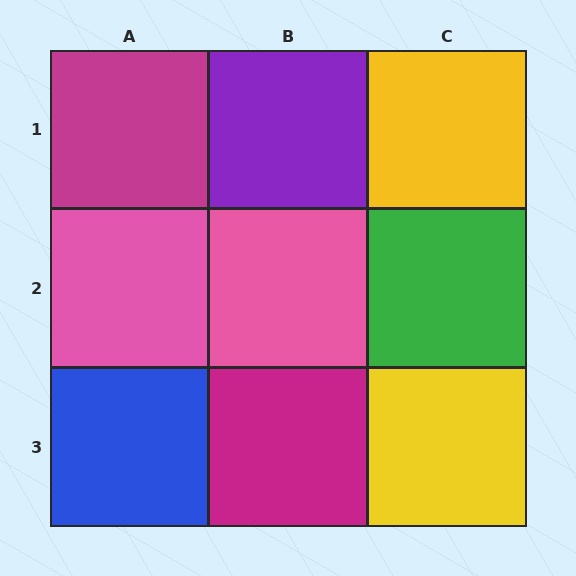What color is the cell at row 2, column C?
Green.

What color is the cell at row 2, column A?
Pink.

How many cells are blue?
1 cell is blue.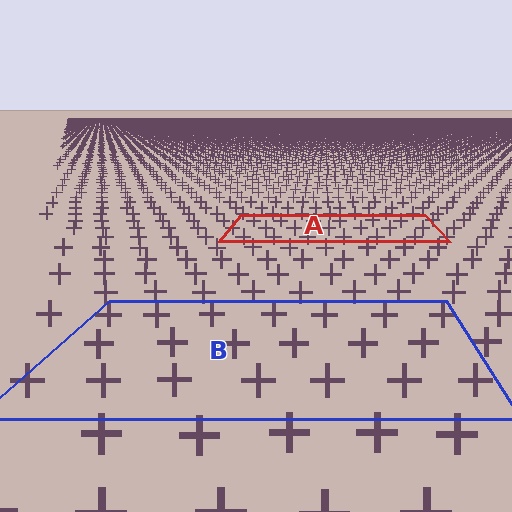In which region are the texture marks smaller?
The texture marks are smaller in region A, because it is farther away.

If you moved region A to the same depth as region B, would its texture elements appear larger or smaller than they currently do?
They would appear larger. At a closer depth, the same texture elements are projected at a bigger on-screen size.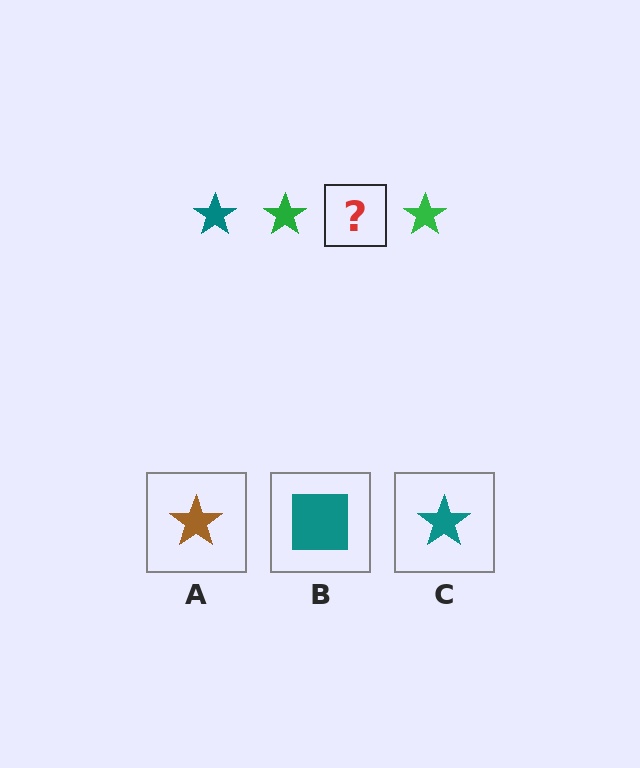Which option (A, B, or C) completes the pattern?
C.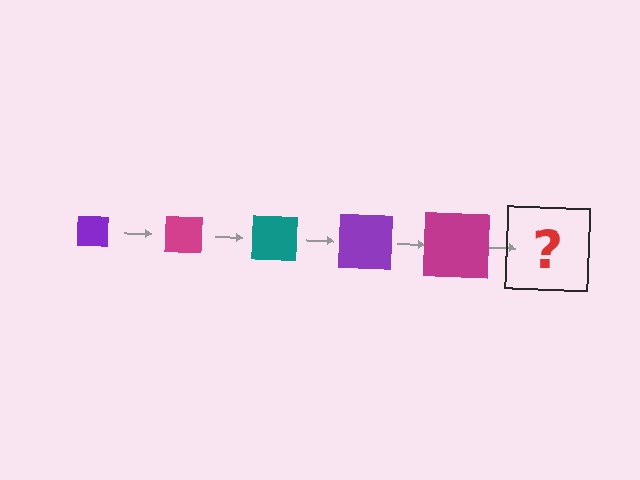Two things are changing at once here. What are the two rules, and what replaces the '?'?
The two rules are that the square grows larger each step and the color cycles through purple, magenta, and teal. The '?' should be a teal square, larger than the previous one.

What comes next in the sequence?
The next element should be a teal square, larger than the previous one.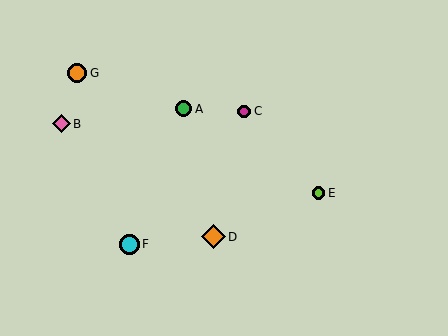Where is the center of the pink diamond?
The center of the pink diamond is at (61, 124).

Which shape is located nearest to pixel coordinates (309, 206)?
The lime circle (labeled E) at (319, 193) is nearest to that location.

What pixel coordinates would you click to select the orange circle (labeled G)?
Click at (77, 73) to select the orange circle G.